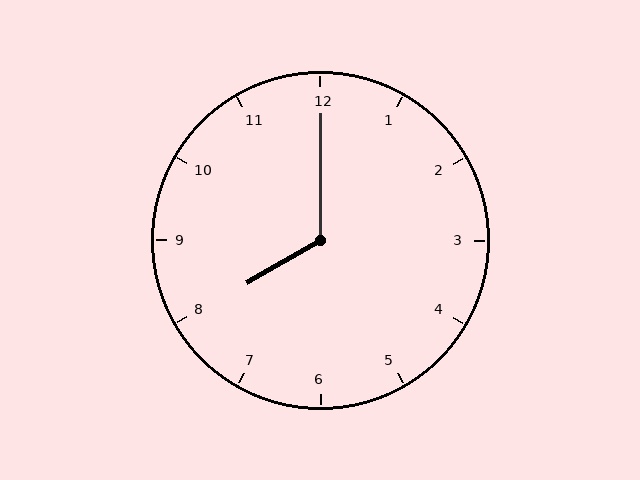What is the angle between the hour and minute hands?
Approximately 120 degrees.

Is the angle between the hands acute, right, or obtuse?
It is obtuse.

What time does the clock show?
8:00.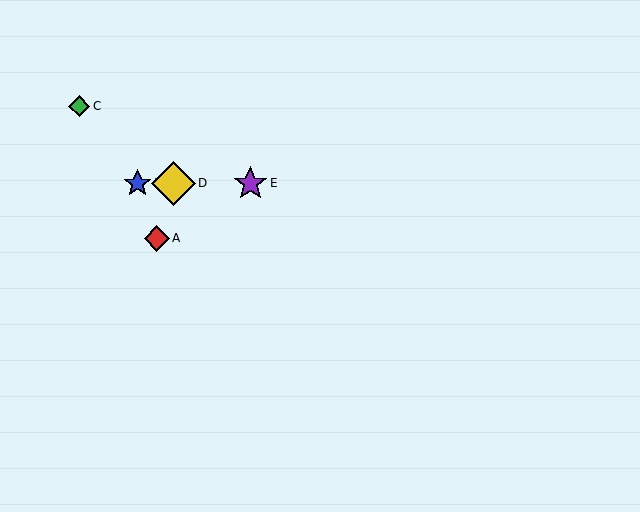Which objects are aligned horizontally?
Objects B, D, E are aligned horizontally.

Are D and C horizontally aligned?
No, D is at y≈183 and C is at y≈106.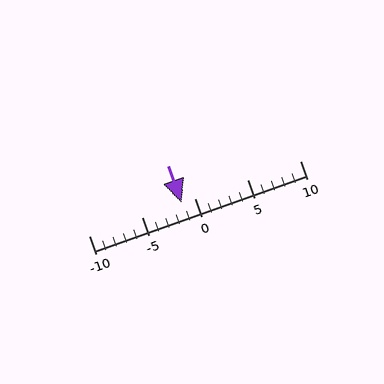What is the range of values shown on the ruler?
The ruler shows values from -10 to 10.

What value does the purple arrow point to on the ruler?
The purple arrow points to approximately -1.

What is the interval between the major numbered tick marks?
The major tick marks are spaced 5 units apart.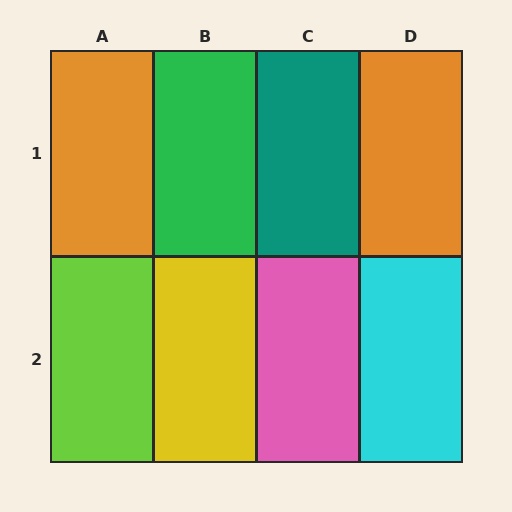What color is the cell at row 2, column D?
Cyan.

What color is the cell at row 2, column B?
Yellow.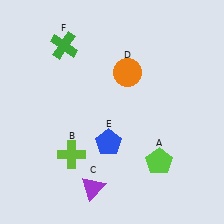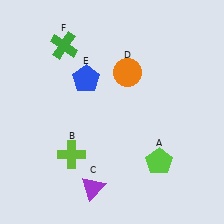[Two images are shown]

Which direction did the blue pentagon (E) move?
The blue pentagon (E) moved up.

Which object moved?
The blue pentagon (E) moved up.